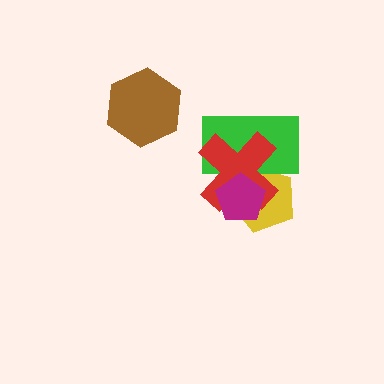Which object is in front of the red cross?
The magenta pentagon is in front of the red cross.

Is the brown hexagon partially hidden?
No, no other shape covers it.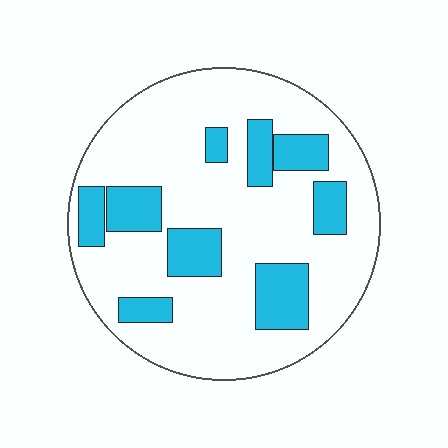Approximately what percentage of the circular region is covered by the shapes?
Approximately 25%.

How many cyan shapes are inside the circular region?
9.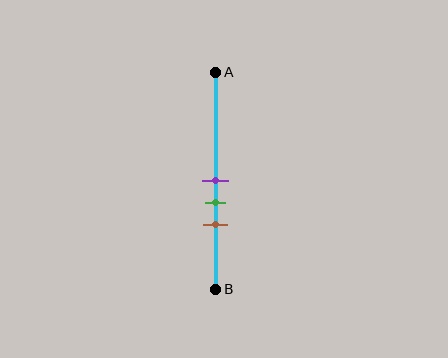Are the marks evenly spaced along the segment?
Yes, the marks are approximately evenly spaced.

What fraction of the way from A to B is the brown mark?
The brown mark is approximately 70% (0.7) of the way from A to B.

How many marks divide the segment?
There are 3 marks dividing the segment.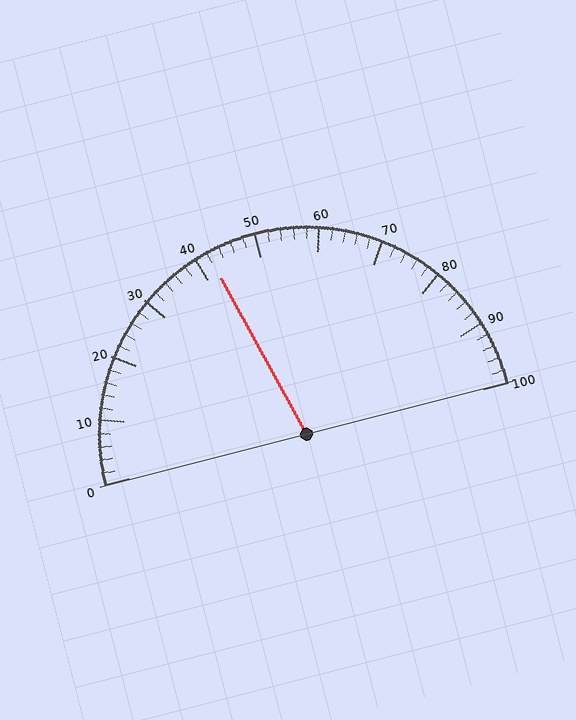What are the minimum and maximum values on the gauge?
The gauge ranges from 0 to 100.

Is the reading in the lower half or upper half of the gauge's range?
The reading is in the lower half of the range (0 to 100).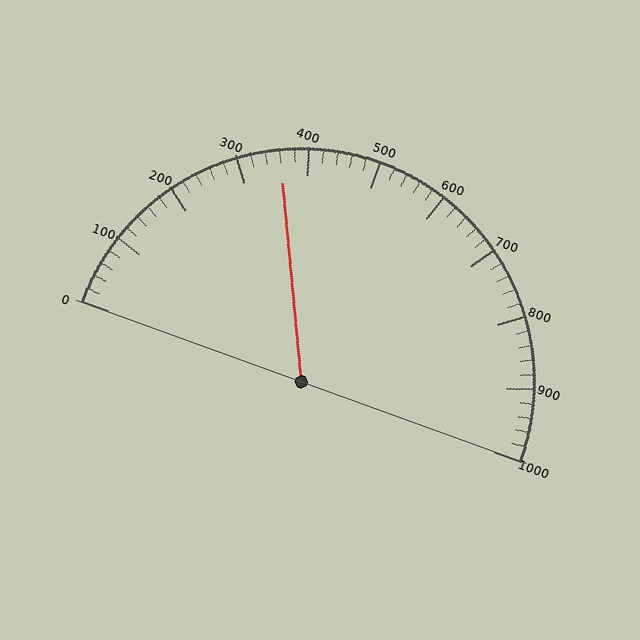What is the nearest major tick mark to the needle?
The nearest major tick mark is 400.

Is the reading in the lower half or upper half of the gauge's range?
The reading is in the lower half of the range (0 to 1000).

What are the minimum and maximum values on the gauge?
The gauge ranges from 0 to 1000.